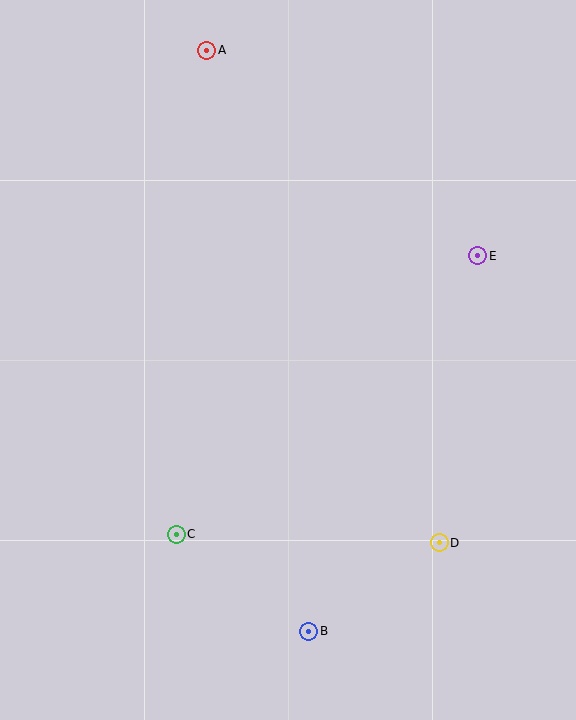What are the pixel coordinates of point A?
Point A is at (207, 50).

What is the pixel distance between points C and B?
The distance between C and B is 164 pixels.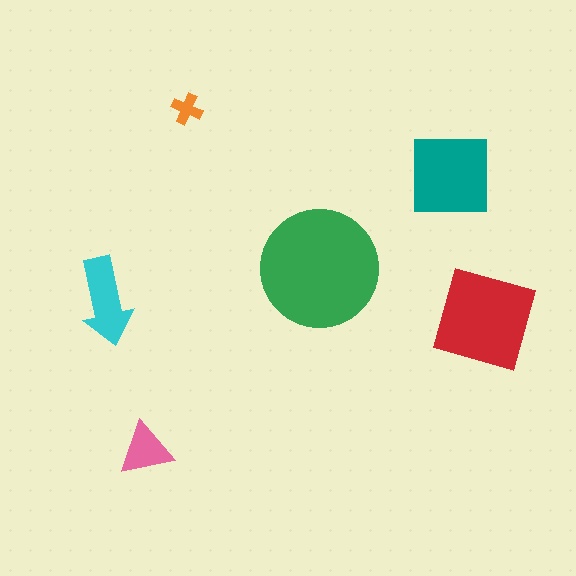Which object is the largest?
The green circle.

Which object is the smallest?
The orange cross.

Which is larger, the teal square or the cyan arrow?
The teal square.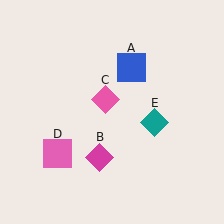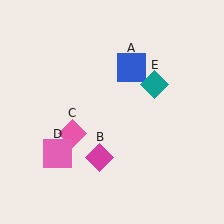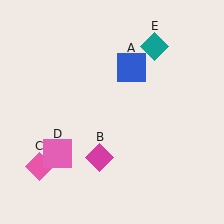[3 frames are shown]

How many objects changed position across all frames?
2 objects changed position: pink diamond (object C), teal diamond (object E).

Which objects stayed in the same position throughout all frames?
Blue square (object A) and magenta diamond (object B) and pink square (object D) remained stationary.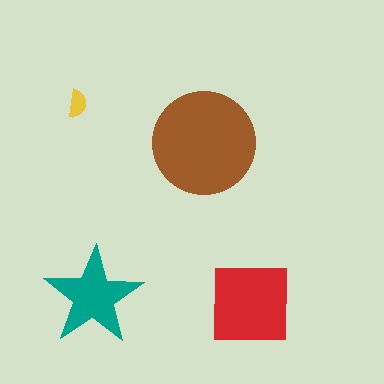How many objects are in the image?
There are 4 objects in the image.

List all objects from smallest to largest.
The yellow semicircle, the teal star, the red square, the brown circle.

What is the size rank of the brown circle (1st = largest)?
1st.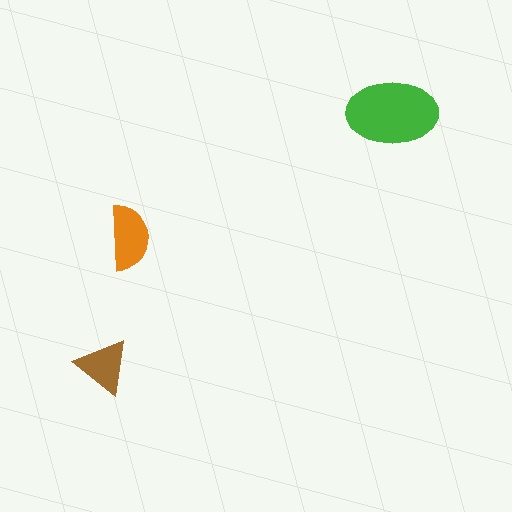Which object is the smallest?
The brown triangle.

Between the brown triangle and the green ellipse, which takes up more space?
The green ellipse.